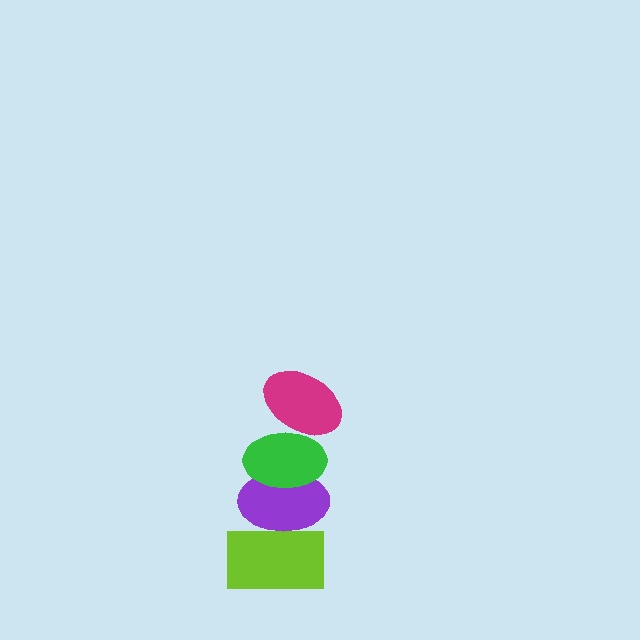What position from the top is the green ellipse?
The green ellipse is 2nd from the top.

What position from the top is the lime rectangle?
The lime rectangle is 4th from the top.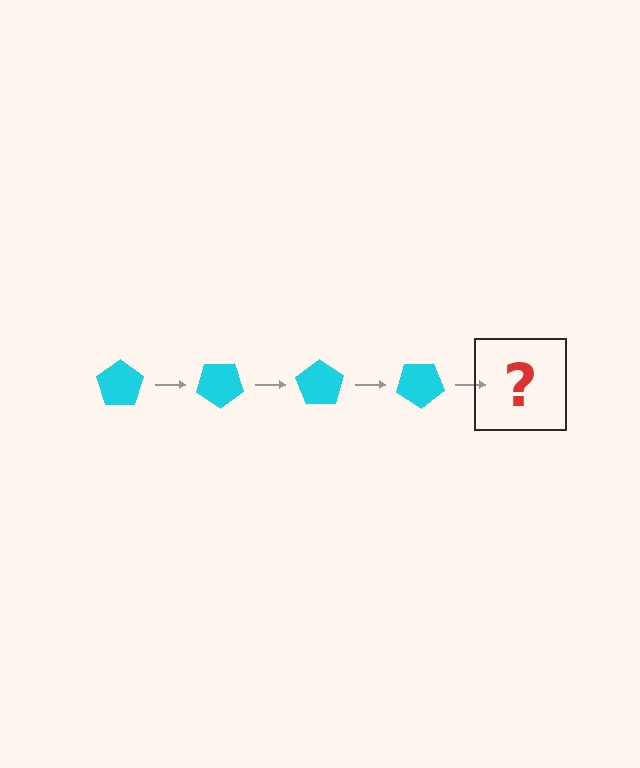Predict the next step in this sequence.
The next step is a cyan pentagon rotated 140 degrees.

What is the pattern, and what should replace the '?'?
The pattern is that the pentagon rotates 35 degrees each step. The '?' should be a cyan pentagon rotated 140 degrees.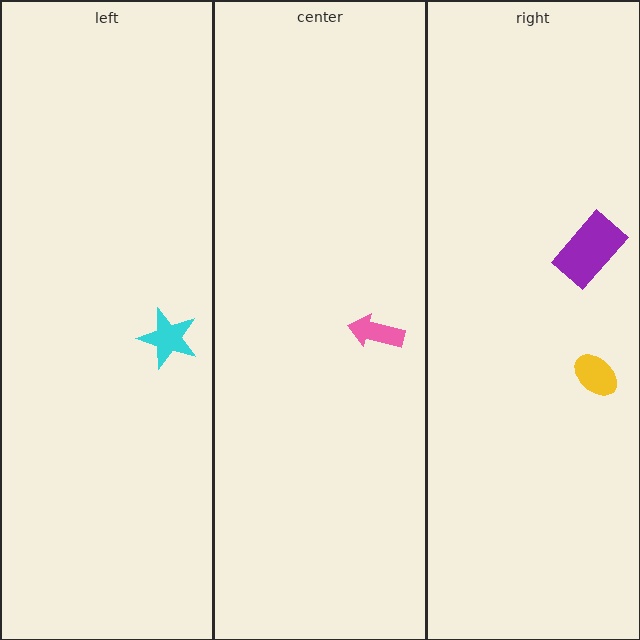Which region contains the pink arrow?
The center region.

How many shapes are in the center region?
1.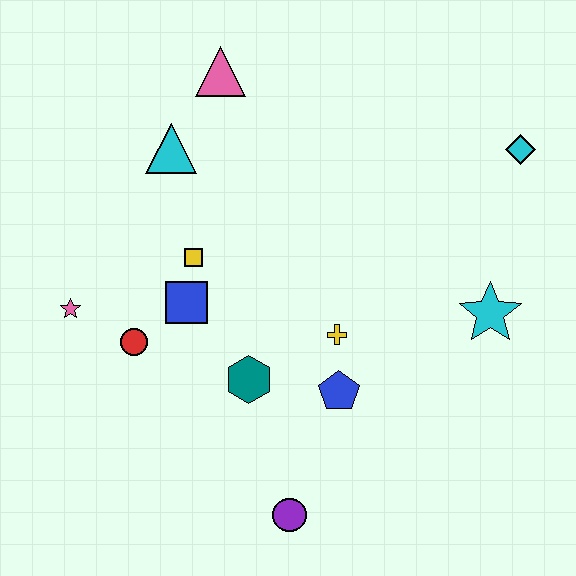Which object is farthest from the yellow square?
The cyan diamond is farthest from the yellow square.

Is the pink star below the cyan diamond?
Yes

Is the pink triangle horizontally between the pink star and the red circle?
No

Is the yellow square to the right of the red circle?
Yes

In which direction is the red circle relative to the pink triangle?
The red circle is below the pink triangle.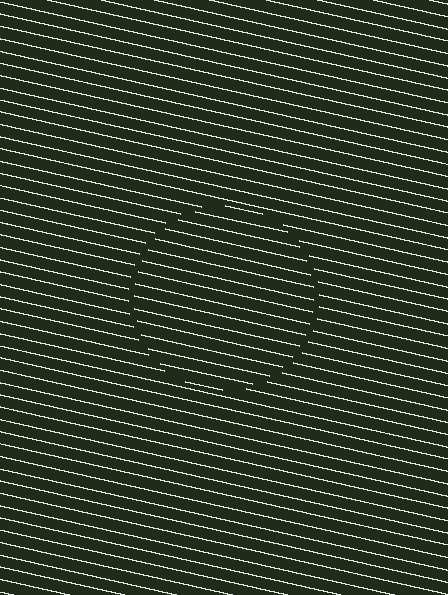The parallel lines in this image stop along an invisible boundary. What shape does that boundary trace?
An illusory circle. The interior of the shape contains the same grating, shifted by half a period — the contour is defined by the phase discontinuity where line-ends from the inner and outer gratings abut.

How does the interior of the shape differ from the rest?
The interior of the shape contains the same grating, shifted by half a period — the contour is defined by the phase discontinuity where line-ends from the inner and outer gratings abut.